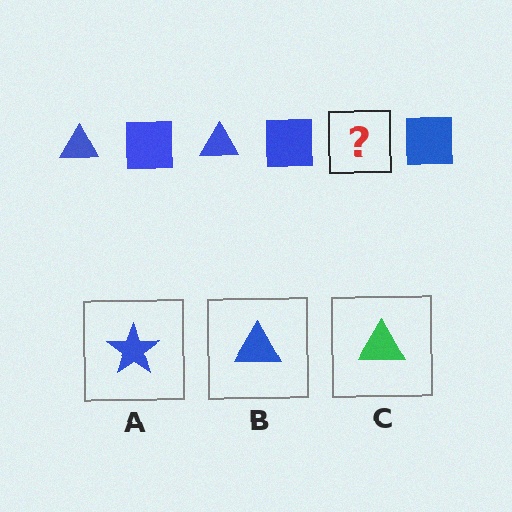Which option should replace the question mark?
Option B.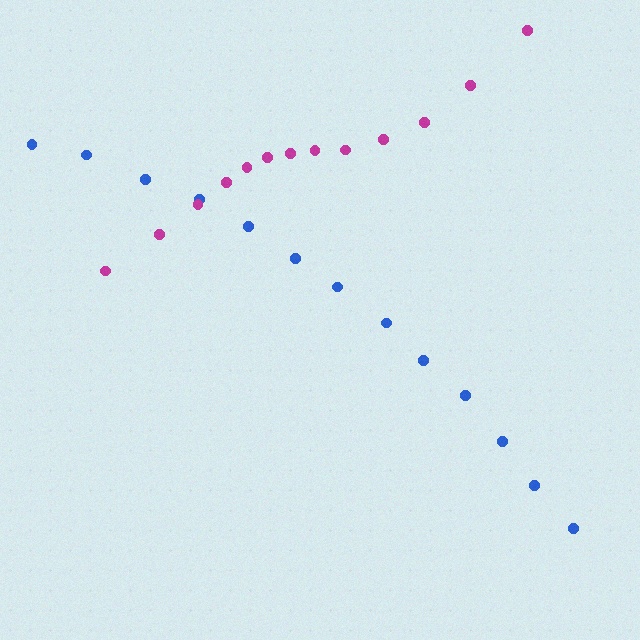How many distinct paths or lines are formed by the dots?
There are 2 distinct paths.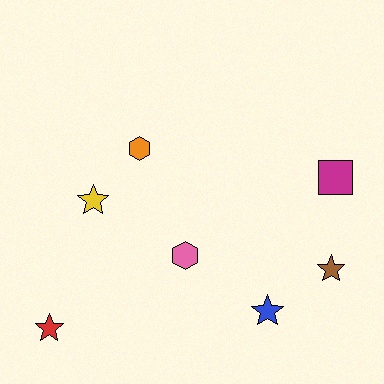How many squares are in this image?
There is 1 square.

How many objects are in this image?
There are 7 objects.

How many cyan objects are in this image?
There are no cyan objects.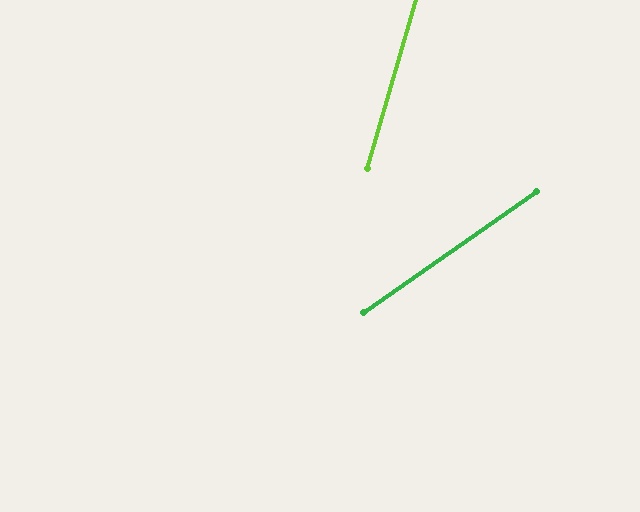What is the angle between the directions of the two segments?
Approximately 39 degrees.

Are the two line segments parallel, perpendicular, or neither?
Neither parallel nor perpendicular — they differ by about 39°.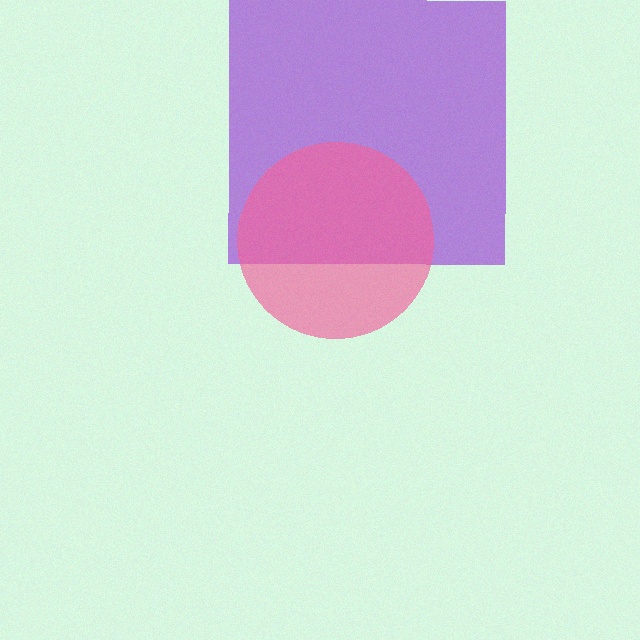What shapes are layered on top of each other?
The layered shapes are: a purple square, a pink circle.